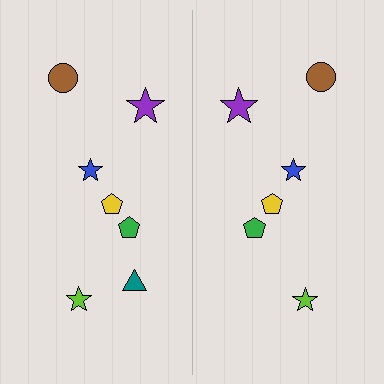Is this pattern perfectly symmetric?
No, the pattern is not perfectly symmetric. A teal triangle is missing from the right side.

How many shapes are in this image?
There are 13 shapes in this image.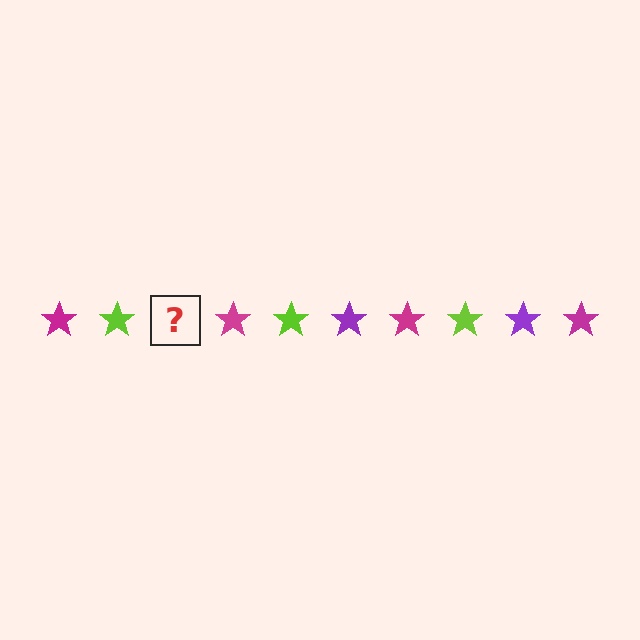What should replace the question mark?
The question mark should be replaced with a purple star.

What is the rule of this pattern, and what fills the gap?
The rule is that the pattern cycles through magenta, lime, purple stars. The gap should be filled with a purple star.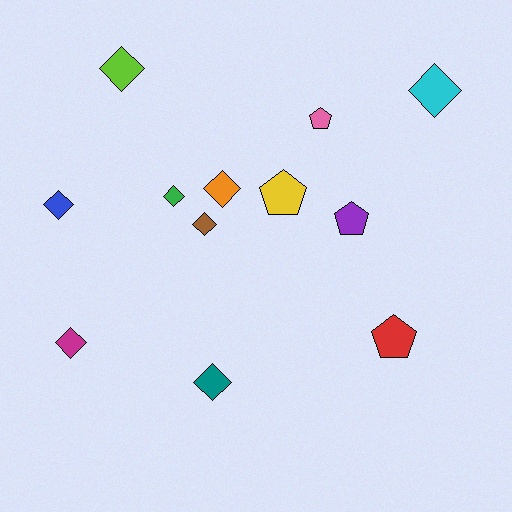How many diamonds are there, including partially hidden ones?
There are 8 diamonds.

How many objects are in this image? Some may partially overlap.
There are 12 objects.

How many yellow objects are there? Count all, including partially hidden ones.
There is 1 yellow object.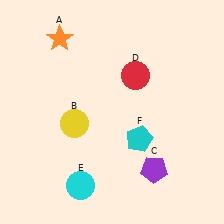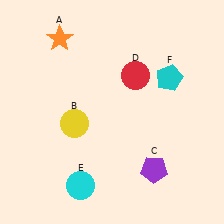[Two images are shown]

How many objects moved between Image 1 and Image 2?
1 object moved between the two images.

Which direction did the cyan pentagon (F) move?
The cyan pentagon (F) moved up.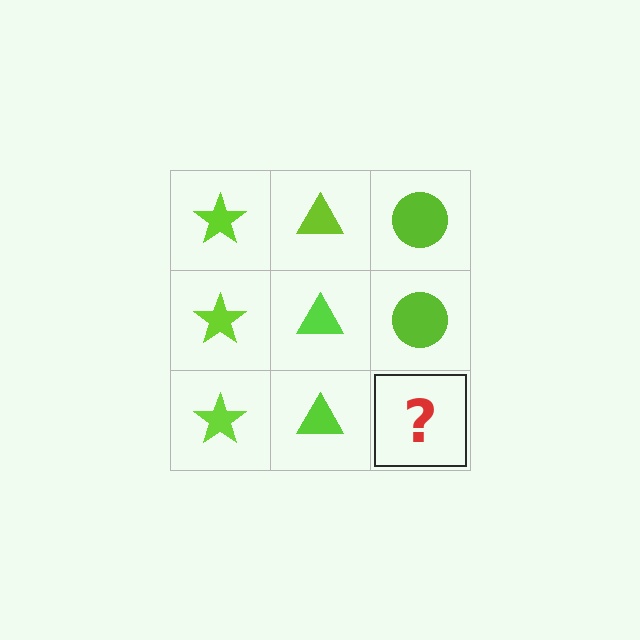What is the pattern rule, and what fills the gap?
The rule is that each column has a consistent shape. The gap should be filled with a lime circle.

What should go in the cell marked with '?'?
The missing cell should contain a lime circle.